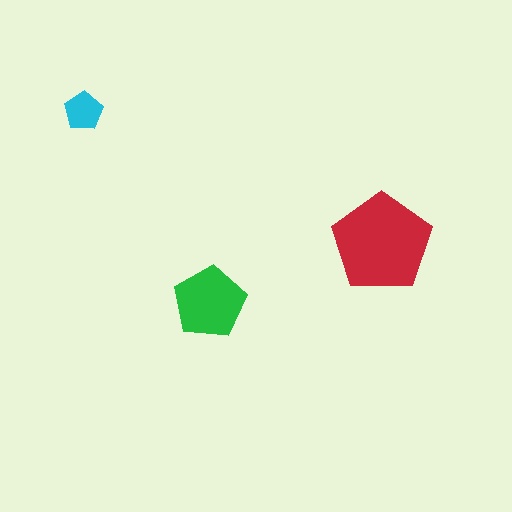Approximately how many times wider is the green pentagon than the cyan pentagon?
About 2 times wider.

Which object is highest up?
The cyan pentagon is topmost.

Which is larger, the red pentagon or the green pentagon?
The red one.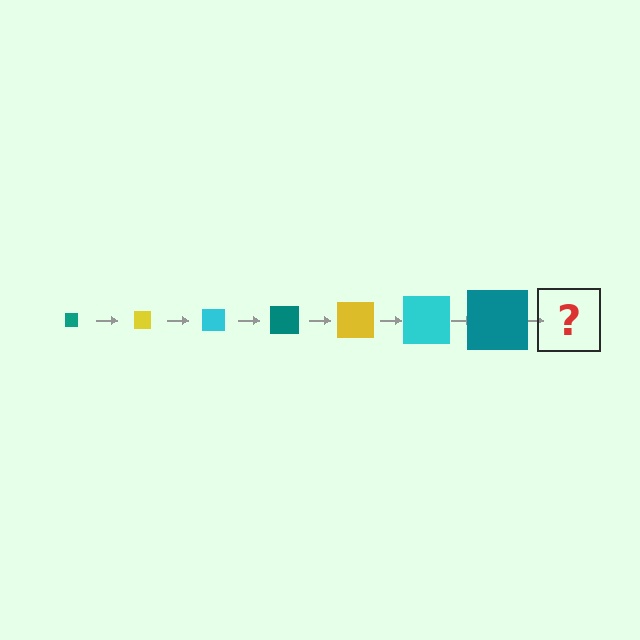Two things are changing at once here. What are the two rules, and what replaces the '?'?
The two rules are that the square grows larger each step and the color cycles through teal, yellow, and cyan. The '?' should be a yellow square, larger than the previous one.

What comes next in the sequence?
The next element should be a yellow square, larger than the previous one.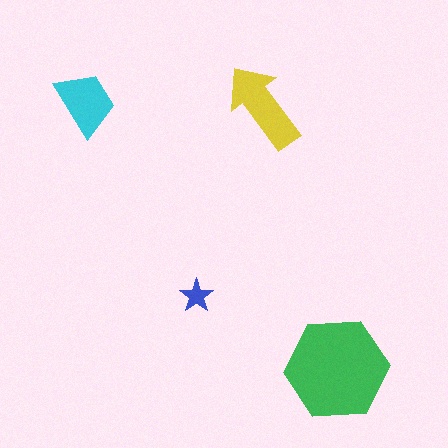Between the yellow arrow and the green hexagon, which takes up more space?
The green hexagon.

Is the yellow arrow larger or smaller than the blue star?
Larger.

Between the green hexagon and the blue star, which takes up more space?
The green hexagon.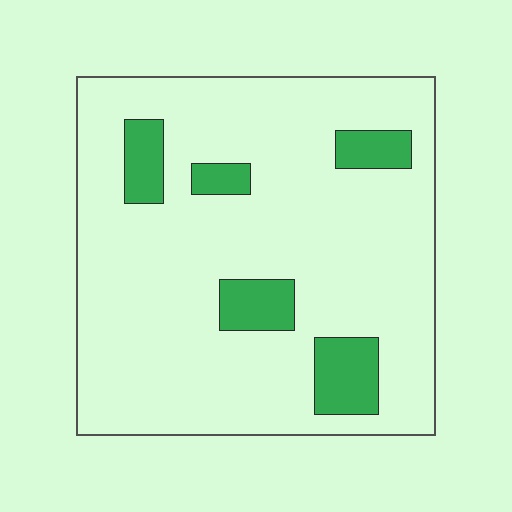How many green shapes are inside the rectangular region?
5.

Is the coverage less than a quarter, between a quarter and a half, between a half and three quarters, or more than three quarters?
Less than a quarter.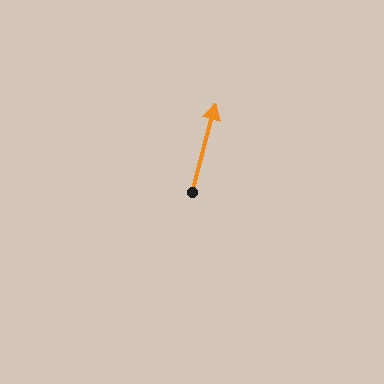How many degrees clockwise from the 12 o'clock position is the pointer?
Approximately 15 degrees.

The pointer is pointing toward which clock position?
Roughly 1 o'clock.